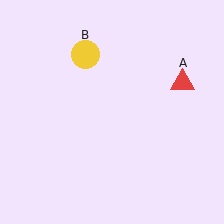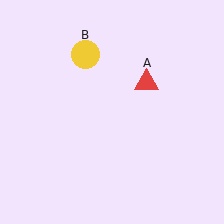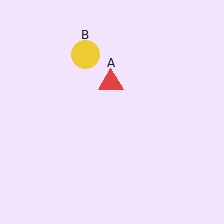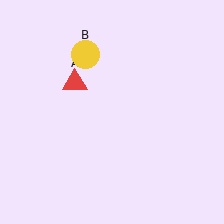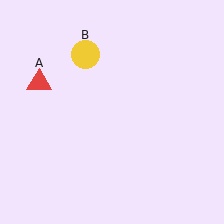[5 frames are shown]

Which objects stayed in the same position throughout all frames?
Yellow circle (object B) remained stationary.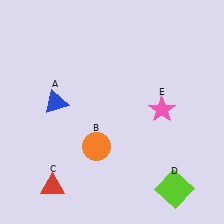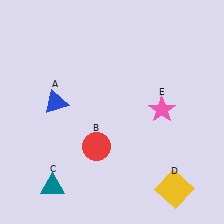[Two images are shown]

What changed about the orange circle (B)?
In Image 1, B is orange. In Image 2, it changed to red.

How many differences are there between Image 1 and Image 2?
There are 3 differences between the two images.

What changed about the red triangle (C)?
In Image 1, C is red. In Image 2, it changed to teal.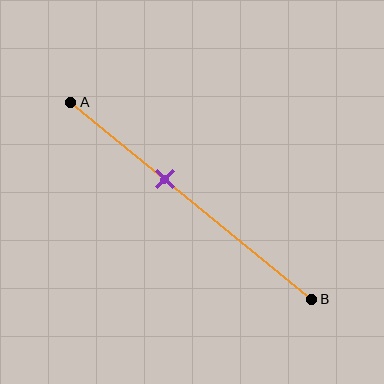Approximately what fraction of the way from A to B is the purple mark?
The purple mark is approximately 40% of the way from A to B.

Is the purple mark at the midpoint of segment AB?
No, the mark is at about 40% from A, not at the 50% midpoint.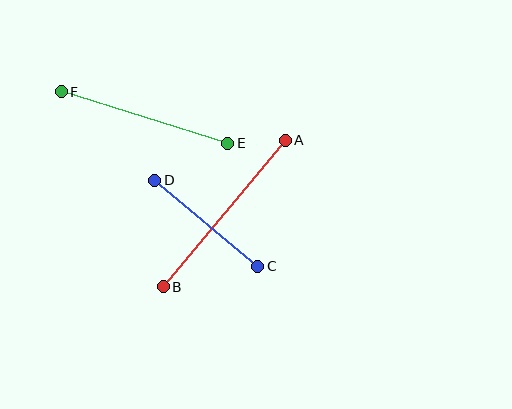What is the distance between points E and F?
The distance is approximately 174 pixels.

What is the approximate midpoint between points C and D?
The midpoint is at approximately (206, 223) pixels.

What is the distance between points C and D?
The distance is approximately 134 pixels.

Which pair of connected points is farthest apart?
Points A and B are farthest apart.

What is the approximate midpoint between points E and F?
The midpoint is at approximately (144, 117) pixels.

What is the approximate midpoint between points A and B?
The midpoint is at approximately (224, 213) pixels.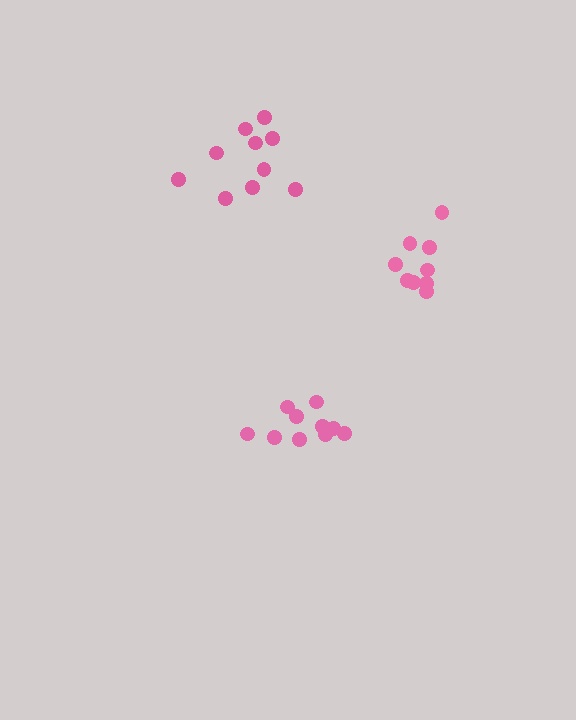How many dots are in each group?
Group 1: 10 dots, Group 2: 10 dots, Group 3: 9 dots (29 total).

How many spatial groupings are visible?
There are 3 spatial groupings.